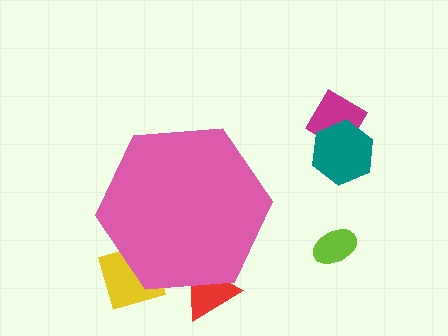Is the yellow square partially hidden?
Yes, the yellow square is partially hidden behind the pink hexagon.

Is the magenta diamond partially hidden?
No, the magenta diamond is fully visible.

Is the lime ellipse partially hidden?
No, the lime ellipse is fully visible.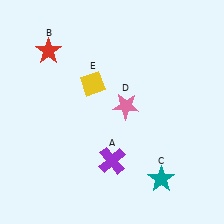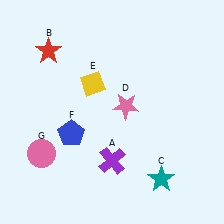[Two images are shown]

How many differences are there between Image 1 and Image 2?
There are 2 differences between the two images.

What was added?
A blue pentagon (F), a pink circle (G) were added in Image 2.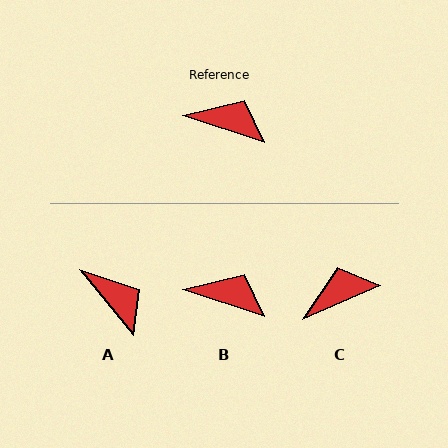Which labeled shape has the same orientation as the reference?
B.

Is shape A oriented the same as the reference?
No, it is off by about 33 degrees.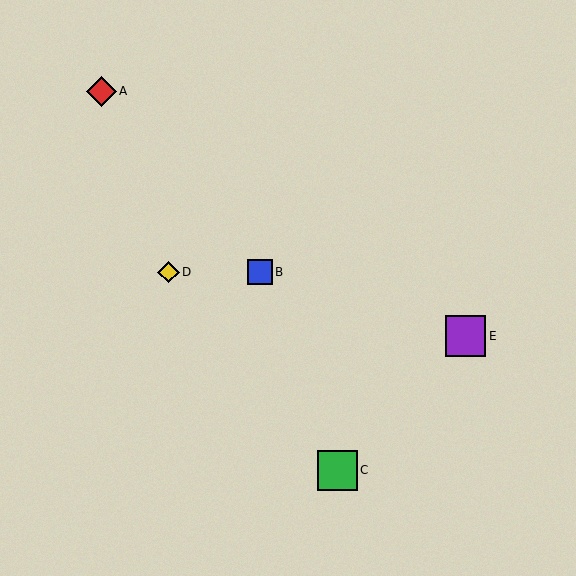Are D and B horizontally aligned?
Yes, both are at y≈272.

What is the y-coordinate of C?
Object C is at y≈470.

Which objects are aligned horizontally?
Objects B, D are aligned horizontally.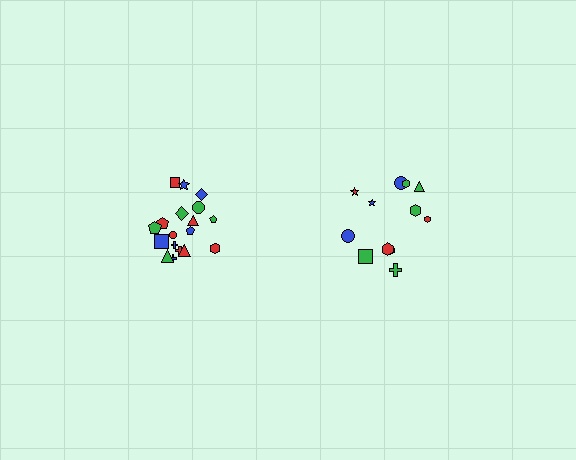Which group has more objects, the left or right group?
The left group.